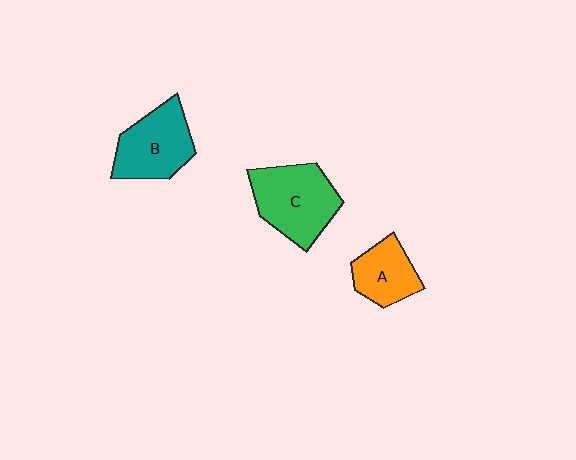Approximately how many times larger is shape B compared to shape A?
Approximately 1.4 times.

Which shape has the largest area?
Shape C (green).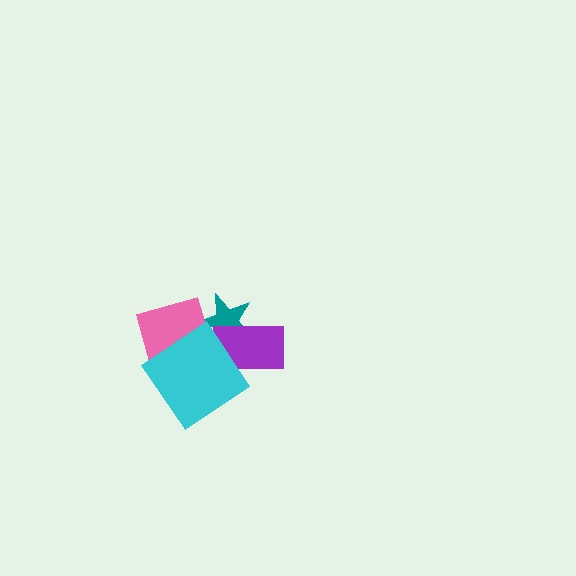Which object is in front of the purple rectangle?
The cyan diamond is in front of the purple rectangle.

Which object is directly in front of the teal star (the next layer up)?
The purple rectangle is directly in front of the teal star.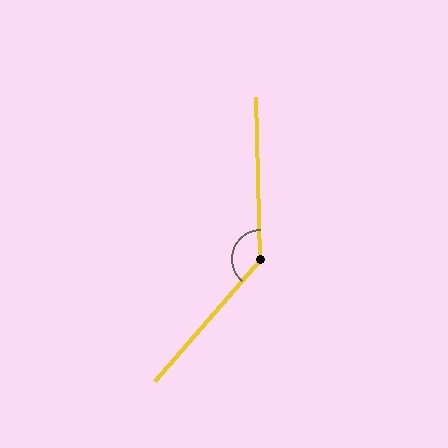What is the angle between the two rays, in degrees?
Approximately 138 degrees.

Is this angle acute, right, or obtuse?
It is obtuse.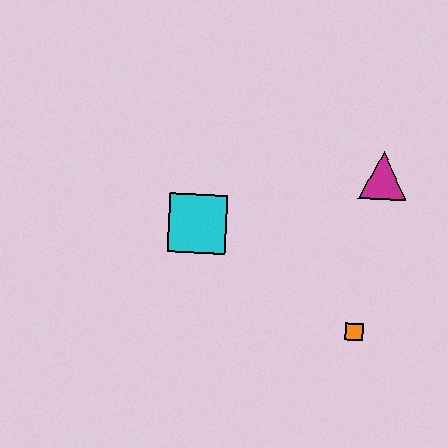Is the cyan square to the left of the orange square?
Yes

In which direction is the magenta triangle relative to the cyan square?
The magenta triangle is to the right of the cyan square.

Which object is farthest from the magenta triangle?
The cyan square is farthest from the magenta triangle.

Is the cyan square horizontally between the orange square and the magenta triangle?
No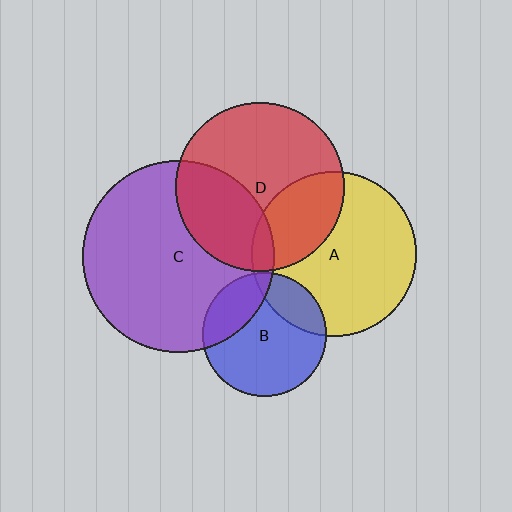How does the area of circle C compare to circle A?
Approximately 1.3 times.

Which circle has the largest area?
Circle C (purple).